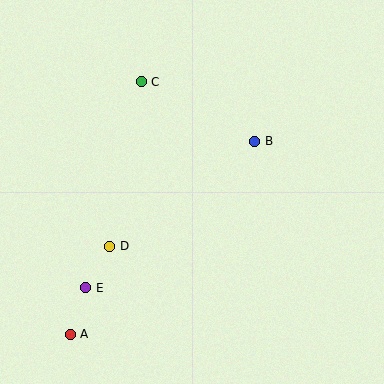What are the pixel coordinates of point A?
Point A is at (70, 334).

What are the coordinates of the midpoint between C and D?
The midpoint between C and D is at (126, 164).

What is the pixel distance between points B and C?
The distance between B and C is 128 pixels.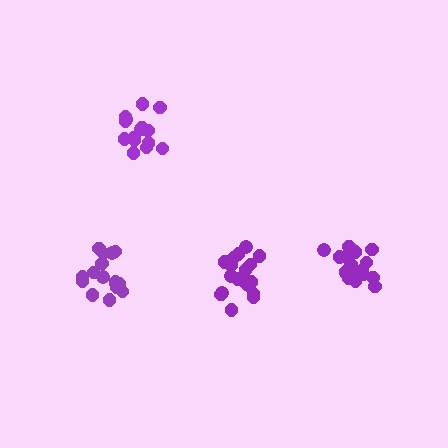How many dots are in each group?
Group 1: 19 dots, Group 2: 15 dots, Group 3: 19 dots, Group 4: 17 dots (70 total).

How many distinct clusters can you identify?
There are 4 distinct clusters.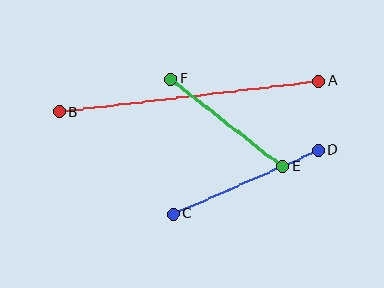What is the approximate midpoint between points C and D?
The midpoint is at approximately (246, 182) pixels.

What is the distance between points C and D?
The distance is approximately 159 pixels.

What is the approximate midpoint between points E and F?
The midpoint is at approximately (227, 123) pixels.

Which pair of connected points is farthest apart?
Points A and B are farthest apart.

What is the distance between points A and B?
The distance is approximately 262 pixels.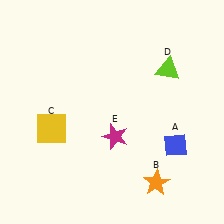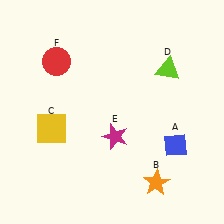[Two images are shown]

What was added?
A red circle (F) was added in Image 2.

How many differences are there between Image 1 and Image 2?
There is 1 difference between the two images.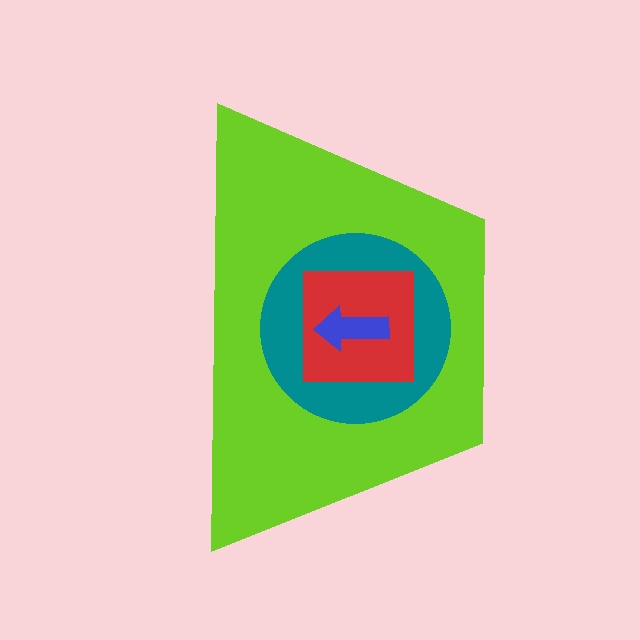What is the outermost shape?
The lime trapezoid.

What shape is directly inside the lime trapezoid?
The teal circle.